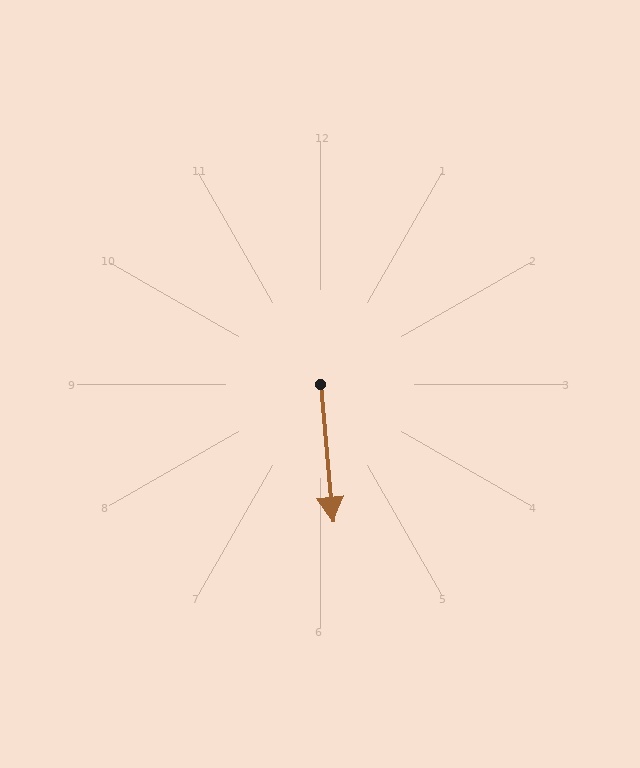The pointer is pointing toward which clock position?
Roughly 6 o'clock.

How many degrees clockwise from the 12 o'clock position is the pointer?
Approximately 175 degrees.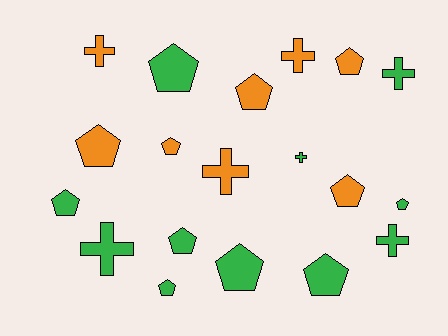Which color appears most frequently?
Green, with 11 objects.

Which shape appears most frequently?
Pentagon, with 12 objects.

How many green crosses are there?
There are 4 green crosses.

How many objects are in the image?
There are 19 objects.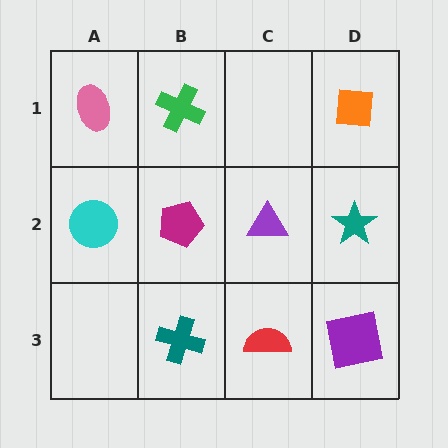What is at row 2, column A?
A cyan circle.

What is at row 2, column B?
A magenta pentagon.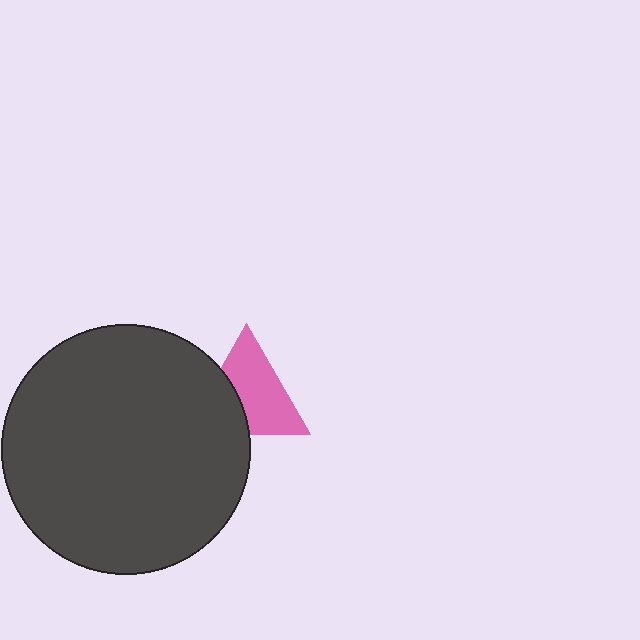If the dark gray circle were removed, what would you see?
You would see the complete pink triangle.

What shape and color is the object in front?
The object in front is a dark gray circle.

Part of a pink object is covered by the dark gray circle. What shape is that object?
It is a triangle.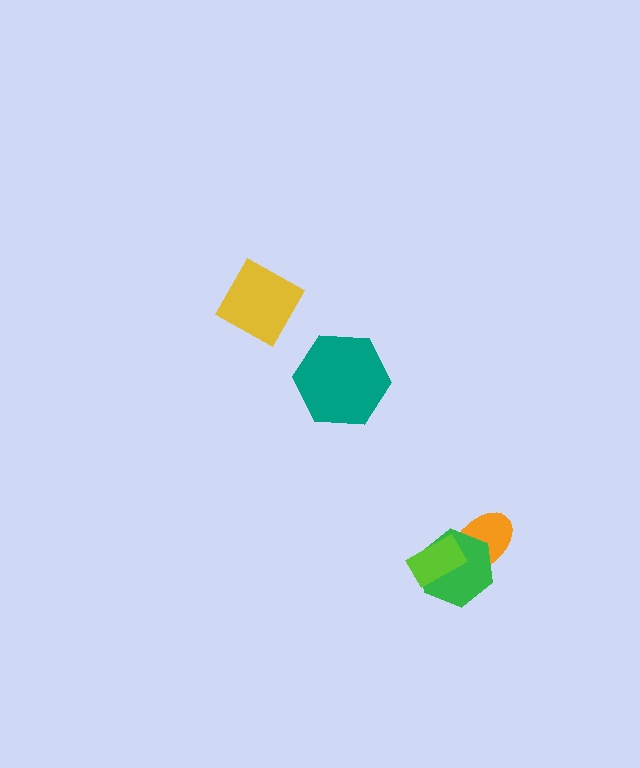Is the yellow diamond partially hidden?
No, no other shape covers it.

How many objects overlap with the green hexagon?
2 objects overlap with the green hexagon.